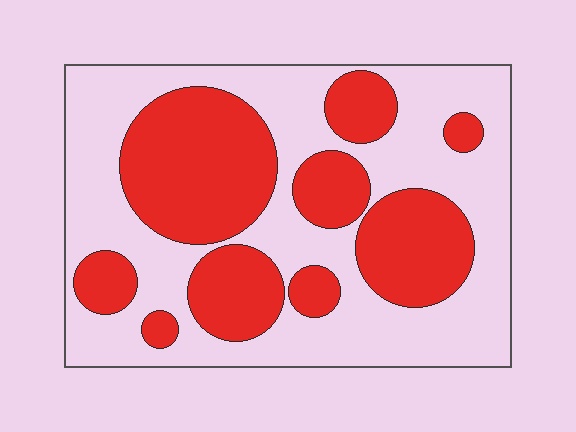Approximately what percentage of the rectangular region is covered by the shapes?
Approximately 40%.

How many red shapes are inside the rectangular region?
9.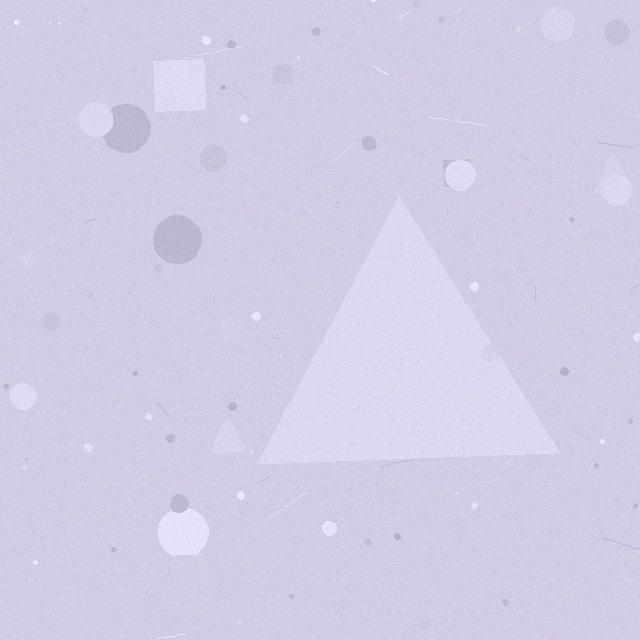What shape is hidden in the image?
A triangle is hidden in the image.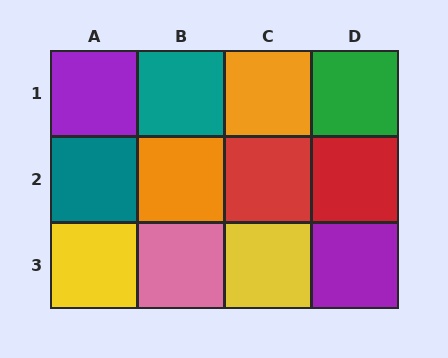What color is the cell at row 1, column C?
Orange.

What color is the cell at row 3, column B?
Pink.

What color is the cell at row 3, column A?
Yellow.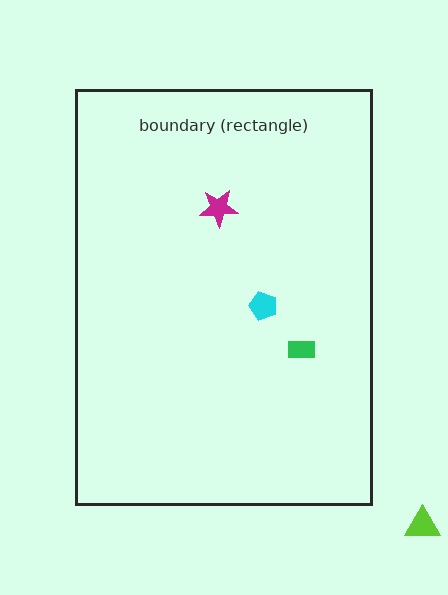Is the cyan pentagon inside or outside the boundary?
Inside.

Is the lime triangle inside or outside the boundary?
Outside.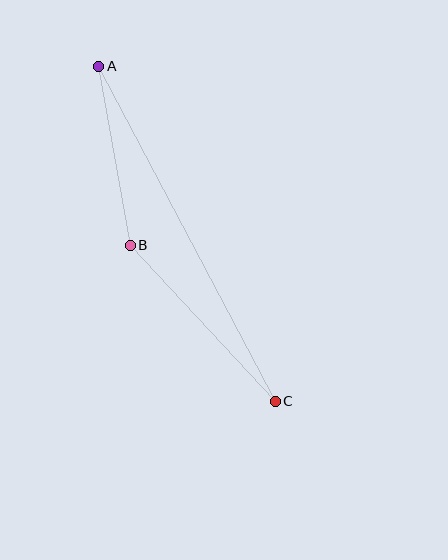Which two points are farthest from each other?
Points A and C are farthest from each other.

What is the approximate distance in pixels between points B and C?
The distance between B and C is approximately 213 pixels.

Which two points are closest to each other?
Points A and B are closest to each other.